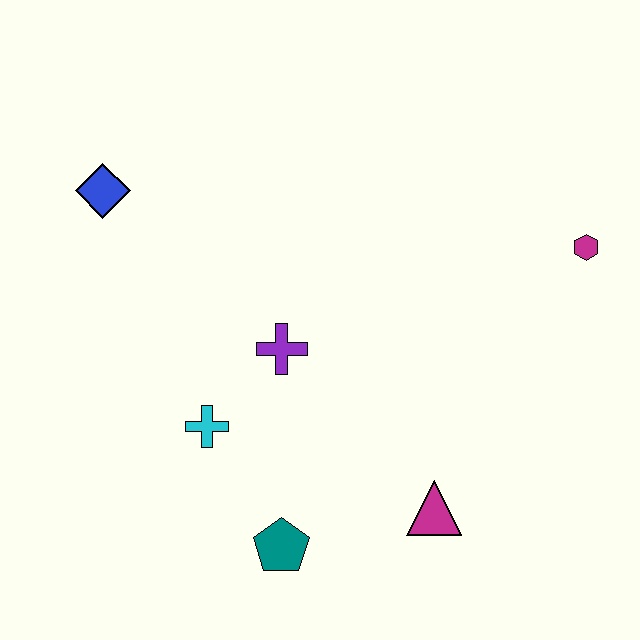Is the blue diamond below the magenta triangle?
No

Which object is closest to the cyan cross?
The purple cross is closest to the cyan cross.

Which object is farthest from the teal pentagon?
The magenta hexagon is farthest from the teal pentagon.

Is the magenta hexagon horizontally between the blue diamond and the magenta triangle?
No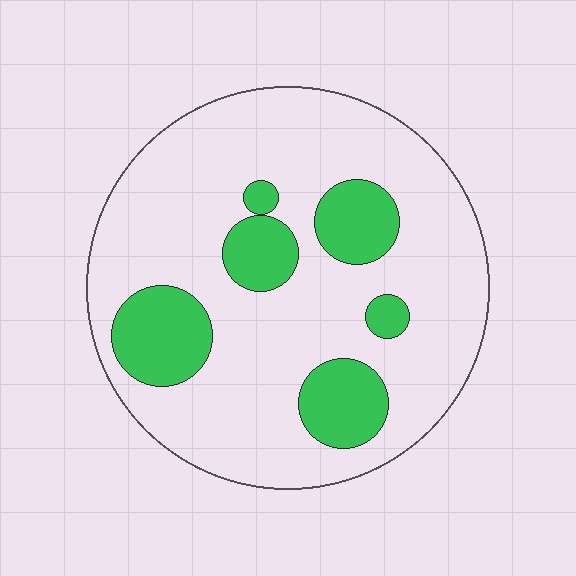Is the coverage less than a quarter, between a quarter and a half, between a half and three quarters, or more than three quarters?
Less than a quarter.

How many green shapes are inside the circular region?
6.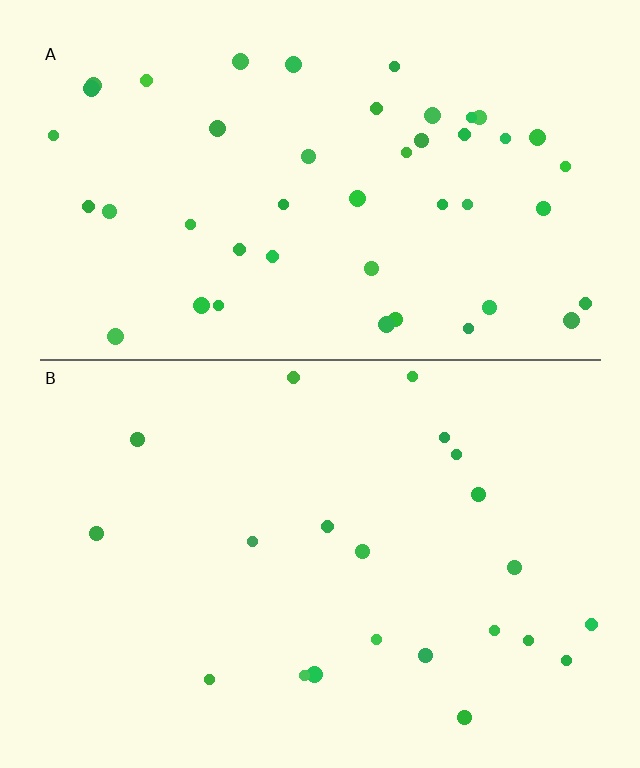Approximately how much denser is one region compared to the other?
Approximately 2.1× — region A over region B.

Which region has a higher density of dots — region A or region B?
A (the top).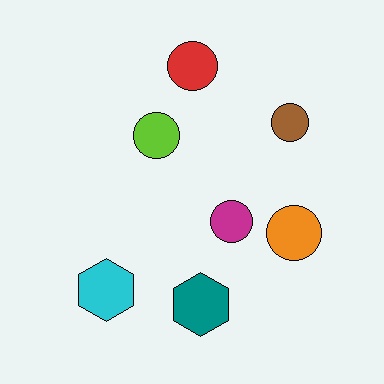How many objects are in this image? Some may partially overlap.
There are 7 objects.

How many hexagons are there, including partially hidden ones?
There are 2 hexagons.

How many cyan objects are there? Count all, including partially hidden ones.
There is 1 cyan object.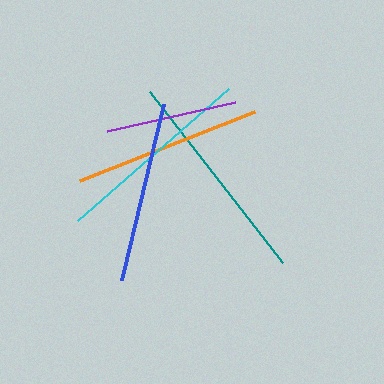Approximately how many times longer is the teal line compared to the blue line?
The teal line is approximately 1.2 times the length of the blue line.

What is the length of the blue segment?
The blue segment is approximately 180 pixels long.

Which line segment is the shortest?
The purple line is the shortest at approximately 131 pixels.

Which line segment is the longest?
The teal line is the longest at approximately 216 pixels.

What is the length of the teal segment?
The teal segment is approximately 216 pixels long.